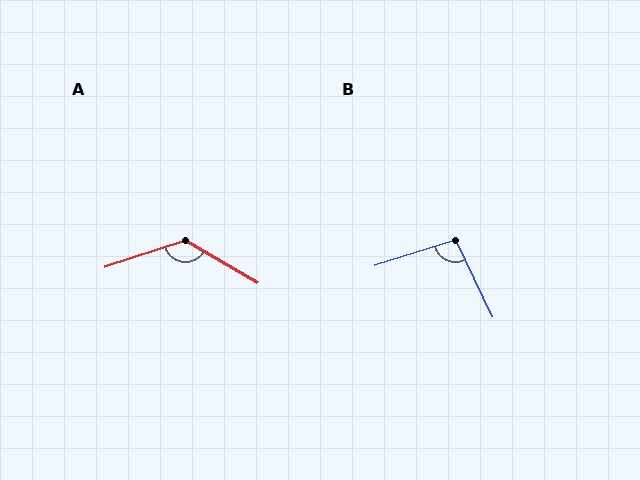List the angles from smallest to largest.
B (98°), A (132°).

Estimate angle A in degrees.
Approximately 132 degrees.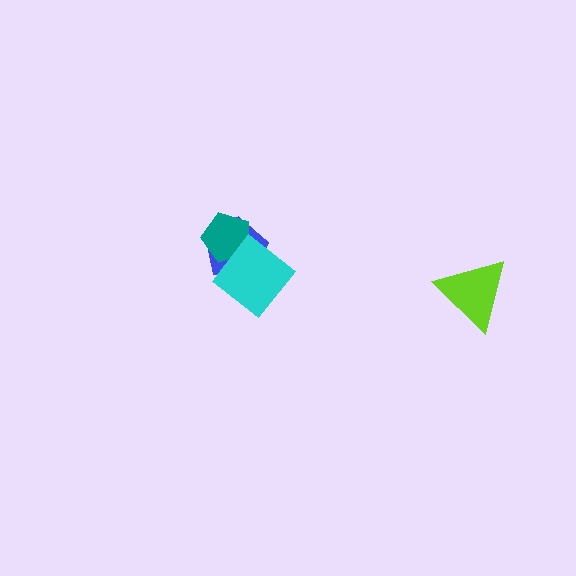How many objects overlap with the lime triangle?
0 objects overlap with the lime triangle.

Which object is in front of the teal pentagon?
The cyan diamond is in front of the teal pentagon.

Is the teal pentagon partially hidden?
Yes, it is partially covered by another shape.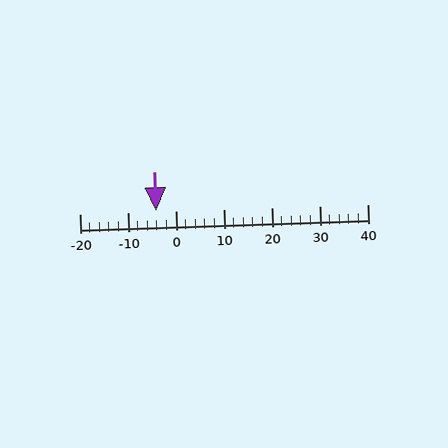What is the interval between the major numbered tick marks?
The major tick marks are spaced 10 units apart.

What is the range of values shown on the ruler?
The ruler shows values from -20 to 40.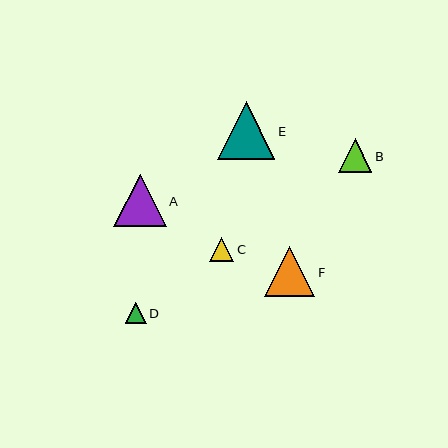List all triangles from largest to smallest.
From largest to smallest: E, A, F, B, C, D.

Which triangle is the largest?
Triangle E is the largest with a size of approximately 57 pixels.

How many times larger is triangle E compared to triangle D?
Triangle E is approximately 2.7 times the size of triangle D.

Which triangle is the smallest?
Triangle D is the smallest with a size of approximately 21 pixels.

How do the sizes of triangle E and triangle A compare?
Triangle E and triangle A are approximately the same size.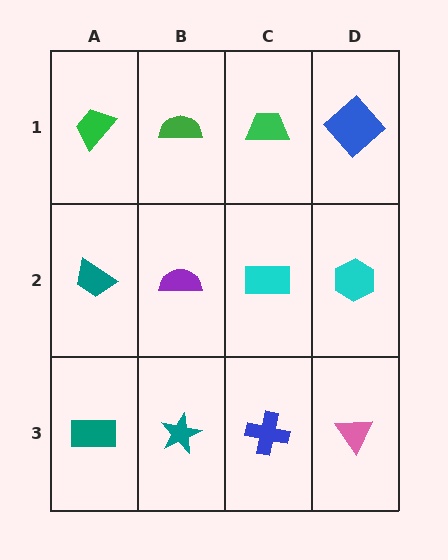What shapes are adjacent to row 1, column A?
A teal trapezoid (row 2, column A), a green semicircle (row 1, column B).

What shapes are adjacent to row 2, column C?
A green trapezoid (row 1, column C), a blue cross (row 3, column C), a purple semicircle (row 2, column B), a cyan hexagon (row 2, column D).